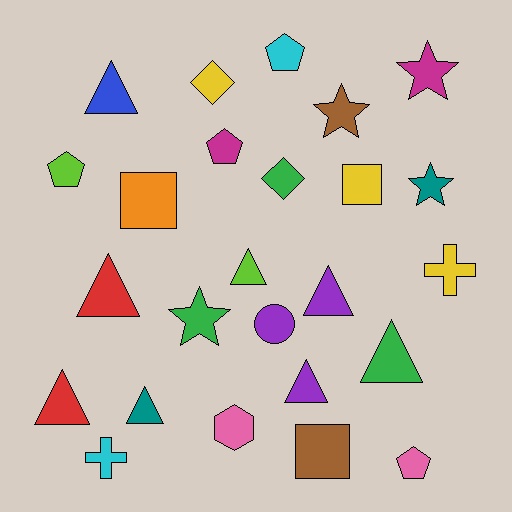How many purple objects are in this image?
There are 3 purple objects.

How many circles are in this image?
There is 1 circle.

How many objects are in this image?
There are 25 objects.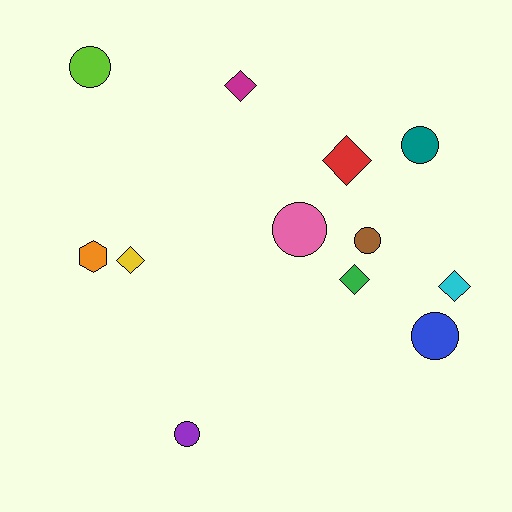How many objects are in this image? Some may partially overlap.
There are 12 objects.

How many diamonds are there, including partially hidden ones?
There are 5 diamonds.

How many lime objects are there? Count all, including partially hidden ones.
There is 1 lime object.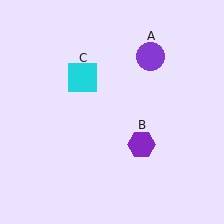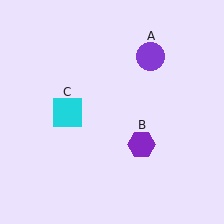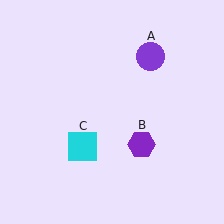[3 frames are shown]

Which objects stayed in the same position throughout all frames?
Purple circle (object A) and purple hexagon (object B) remained stationary.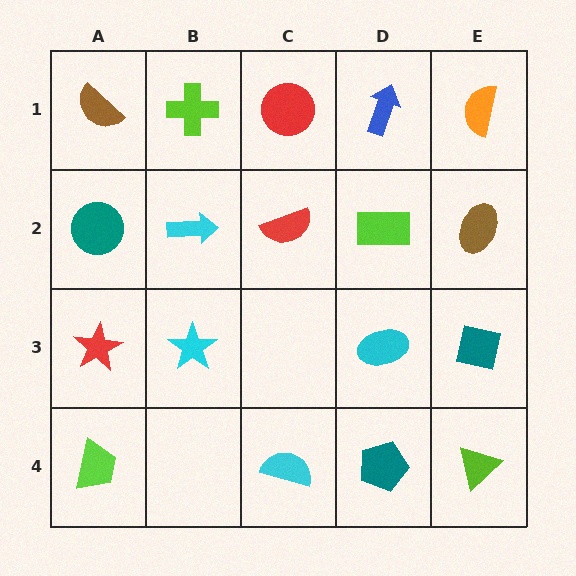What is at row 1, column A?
A brown semicircle.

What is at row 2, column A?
A teal circle.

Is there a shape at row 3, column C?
No, that cell is empty.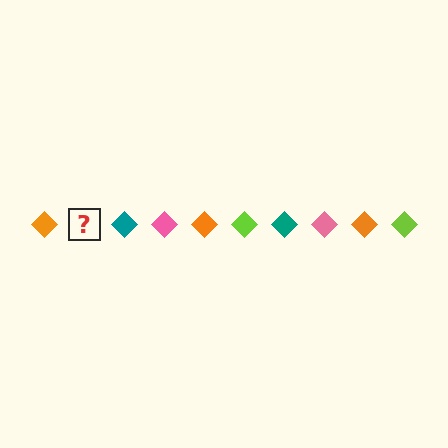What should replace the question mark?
The question mark should be replaced with a lime diamond.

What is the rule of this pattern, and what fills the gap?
The rule is that the pattern cycles through orange, lime, teal, pink diamonds. The gap should be filled with a lime diamond.